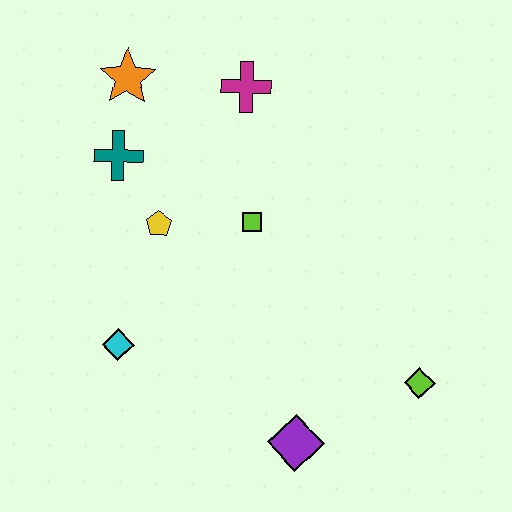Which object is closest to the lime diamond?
The purple diamond is closest to the lime diamond.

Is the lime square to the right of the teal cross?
Yes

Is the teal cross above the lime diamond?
Yes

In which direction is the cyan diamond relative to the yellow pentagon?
The cyan diamond is below the yellow pentagon.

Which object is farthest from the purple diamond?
The orange star is farthest from the purple diamond.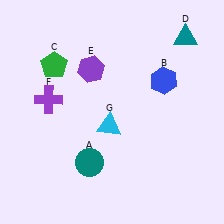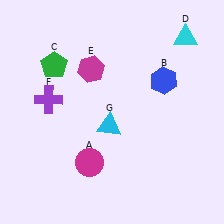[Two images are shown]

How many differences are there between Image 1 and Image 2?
There are 3 differences between the two images.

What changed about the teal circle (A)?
In Image 1, A is teal. In Image 2, it changed to magenta.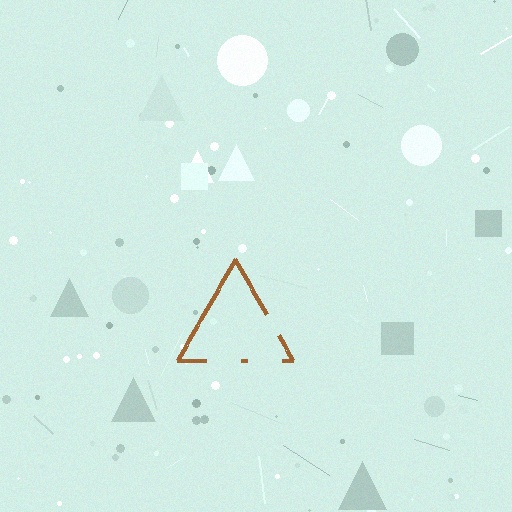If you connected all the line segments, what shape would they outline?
They would outline a triangle.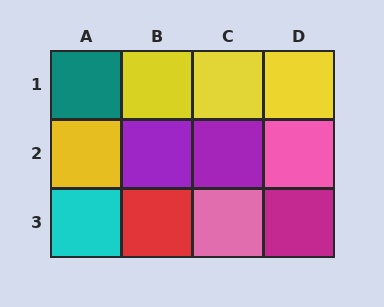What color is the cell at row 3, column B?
Red.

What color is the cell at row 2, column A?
Yellow.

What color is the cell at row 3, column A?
Cyan.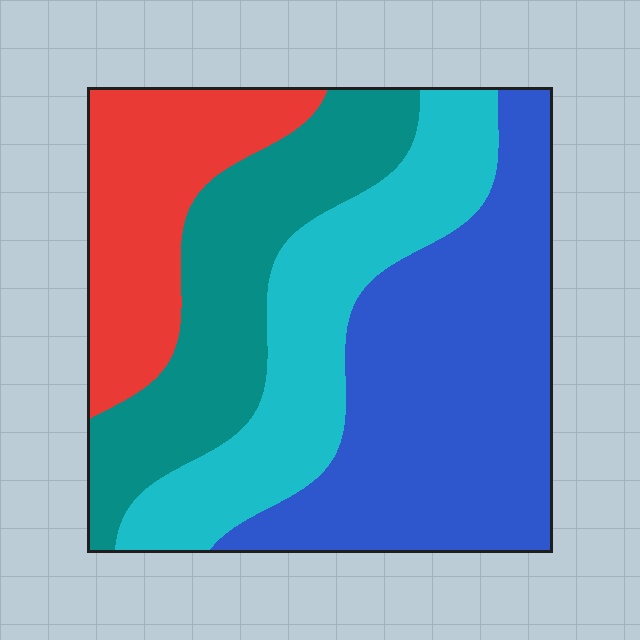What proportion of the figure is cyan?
Cyan covers around 25% of the figure.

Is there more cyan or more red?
Cyan.